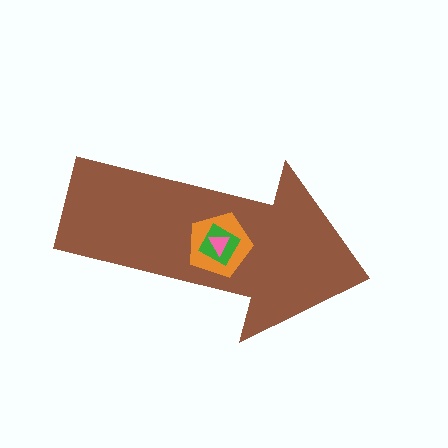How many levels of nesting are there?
4.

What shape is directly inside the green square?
The pink triangle.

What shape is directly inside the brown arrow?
The orange pentagon.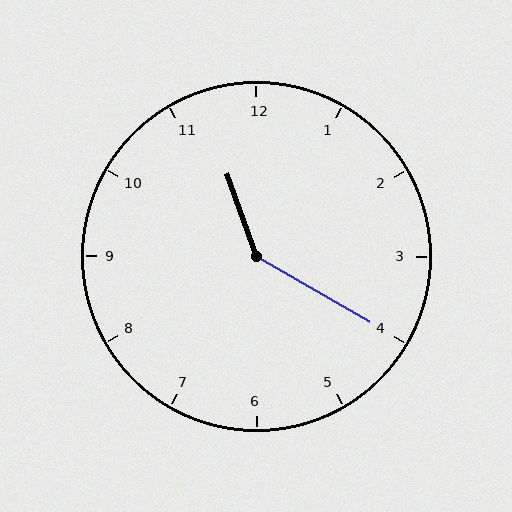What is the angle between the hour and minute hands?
Approximately 140 degrees.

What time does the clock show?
11:20.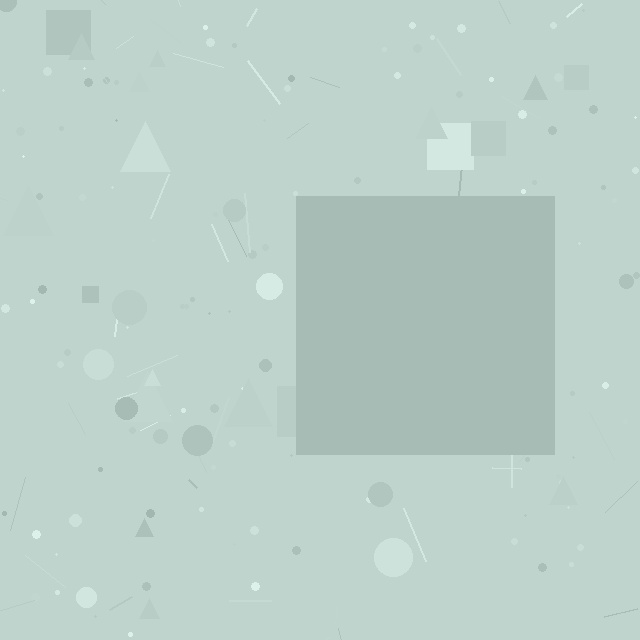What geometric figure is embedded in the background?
A square is embedded in the background.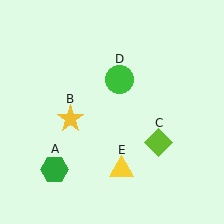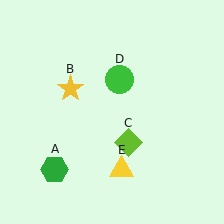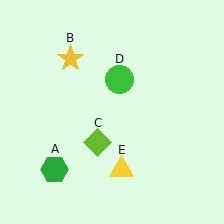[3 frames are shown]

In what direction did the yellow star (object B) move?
The yellow star (object B) moved up.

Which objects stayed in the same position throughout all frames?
Green hexagon (object A) and green circle (object D) and yellow triangle (object E) remained stationary.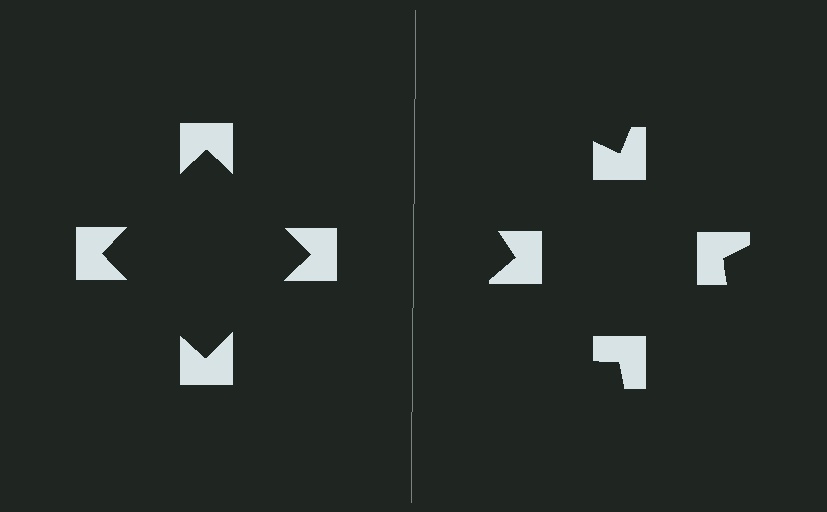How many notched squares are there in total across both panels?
8 — 4 on each side.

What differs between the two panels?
The notched squares are positioned identically on both sides; only the wedge orientations differ. On the left they align to a square; on the right they are misaligned.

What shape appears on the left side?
An illusory square.